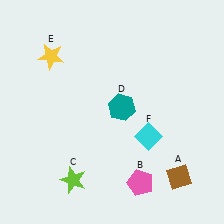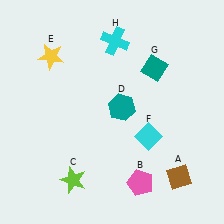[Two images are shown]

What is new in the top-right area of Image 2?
A teal diamond (G) was added in the top-right area of Image 2.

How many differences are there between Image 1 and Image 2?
There are 2 differences between the two images.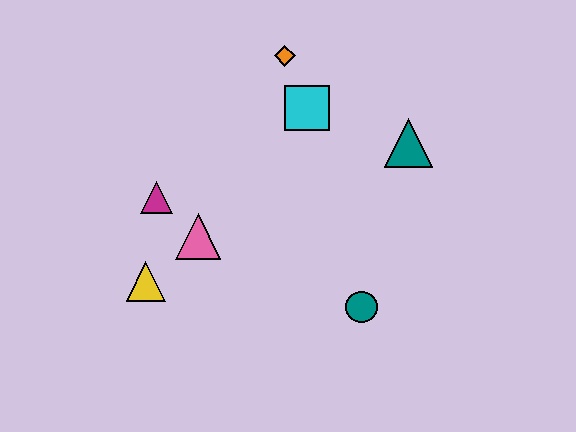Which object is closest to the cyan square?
The orange diamond is closest to the cyan square.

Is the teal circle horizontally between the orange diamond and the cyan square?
No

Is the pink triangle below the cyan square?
Yes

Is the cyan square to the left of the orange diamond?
No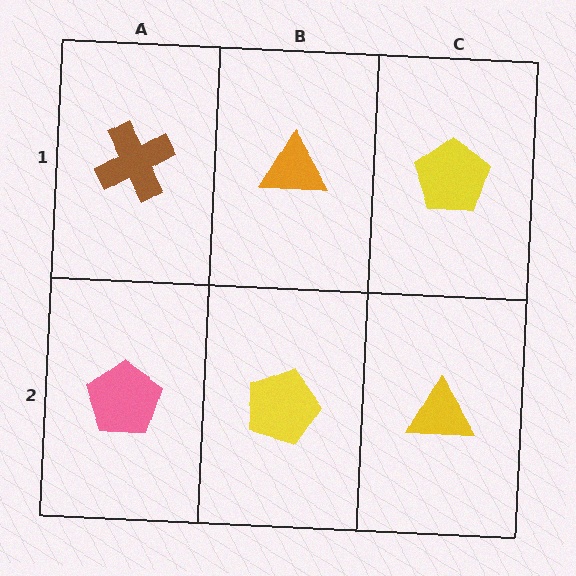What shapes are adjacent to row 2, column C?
A yellow pentagon (row 1, column C), a yellow pentagon (row 2, column B).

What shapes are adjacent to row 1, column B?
A yellow pentagon (row 2, column B), a brown cross (row 1, column A), a yellow pentagon (row 1, column C).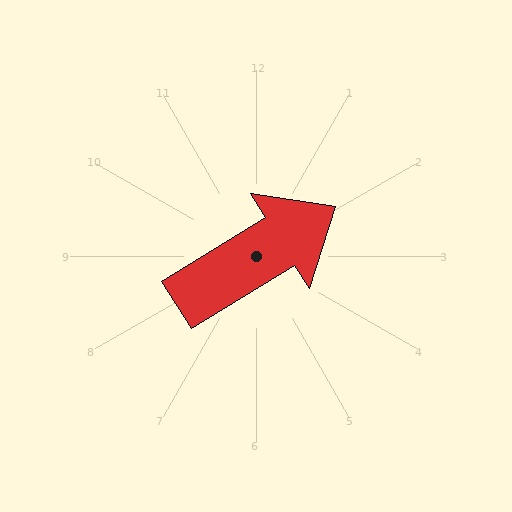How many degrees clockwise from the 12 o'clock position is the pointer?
Approximately 58 degrees.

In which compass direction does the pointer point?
Northeast.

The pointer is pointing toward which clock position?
Roughly 2 o'clock.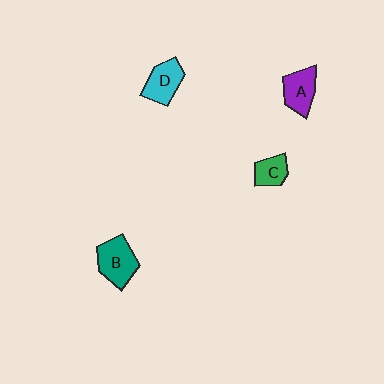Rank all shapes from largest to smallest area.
From largest to smallest: B (teal), D (cyan), A (purple), C (green).